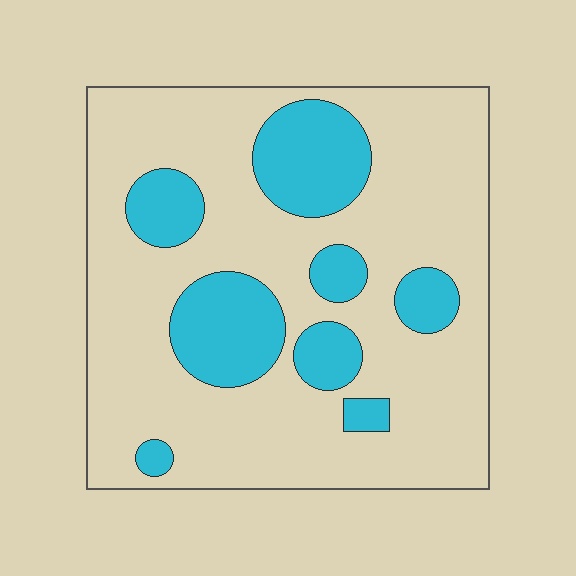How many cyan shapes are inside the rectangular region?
8.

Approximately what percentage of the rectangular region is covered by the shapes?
Approximately 25%.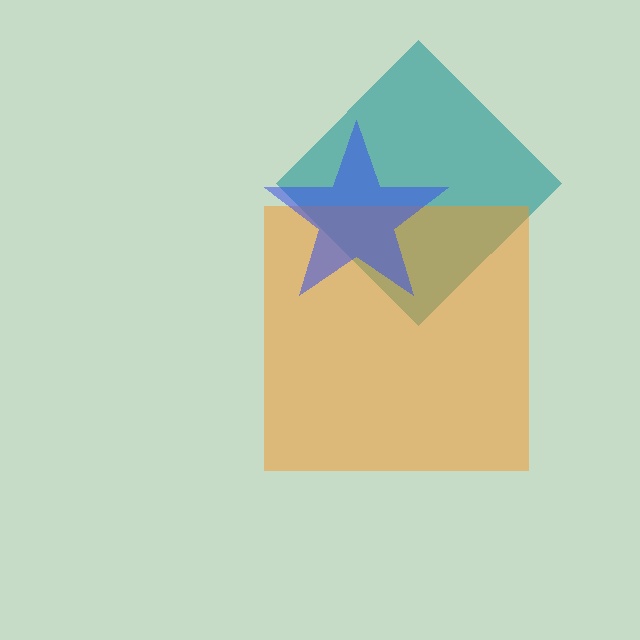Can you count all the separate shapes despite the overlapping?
Yes, there are 3 separate shapes.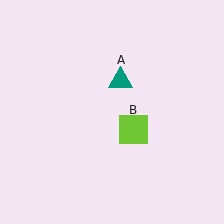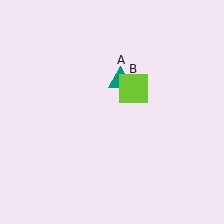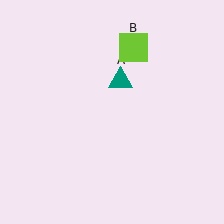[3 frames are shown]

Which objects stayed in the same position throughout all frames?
Teal triangle (object A) remained stationary.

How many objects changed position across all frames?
1 object changed position: lime square (object B).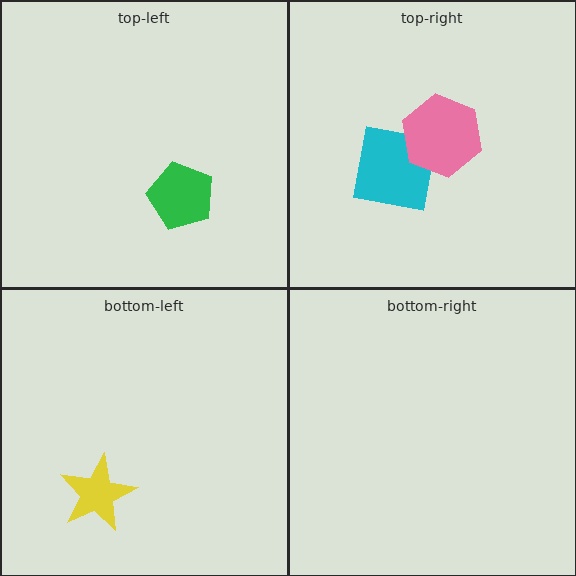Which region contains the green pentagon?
The top-left region.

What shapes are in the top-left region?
The green pentagon.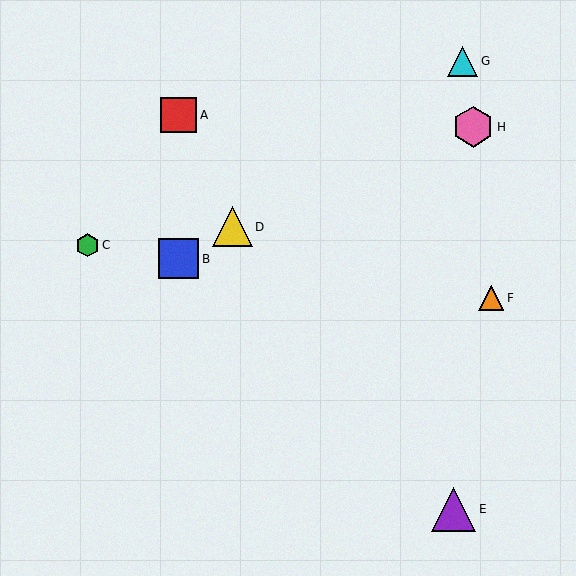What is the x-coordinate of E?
Object E is at x≈454.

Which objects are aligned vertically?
Objects A, B are aligned vertically.